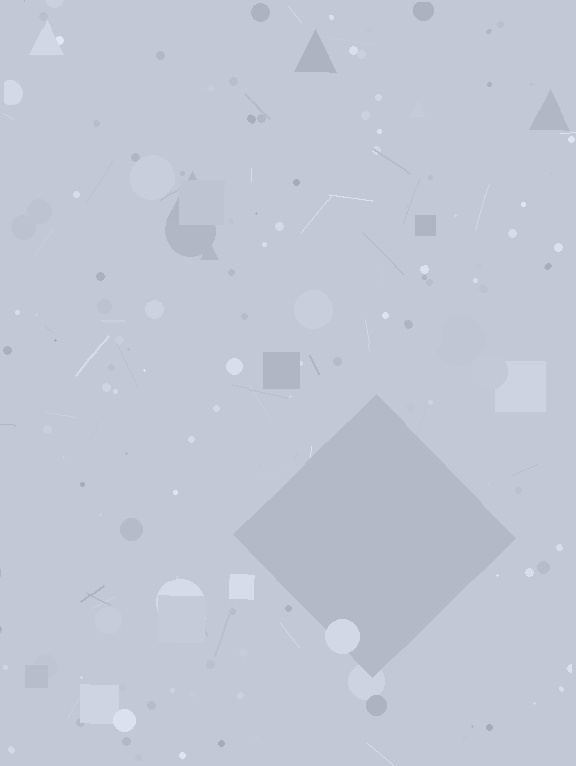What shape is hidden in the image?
A diamond is hidden in the image.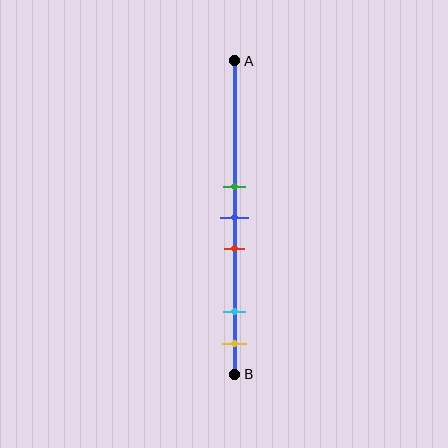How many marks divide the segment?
There are 5 marks dividing the segment.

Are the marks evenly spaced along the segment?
No, the marks are not evenly spaced.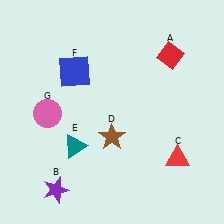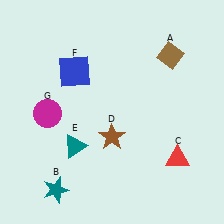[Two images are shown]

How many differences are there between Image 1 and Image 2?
There are 3 differences between the two images.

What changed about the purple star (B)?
In Image 1, B is purple. In Image 2, it changed to teal.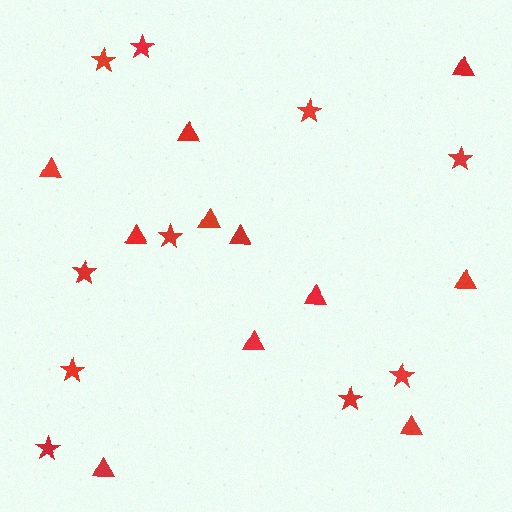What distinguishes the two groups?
There are 2 groups: one group of stars (10) and one group of triangles (11).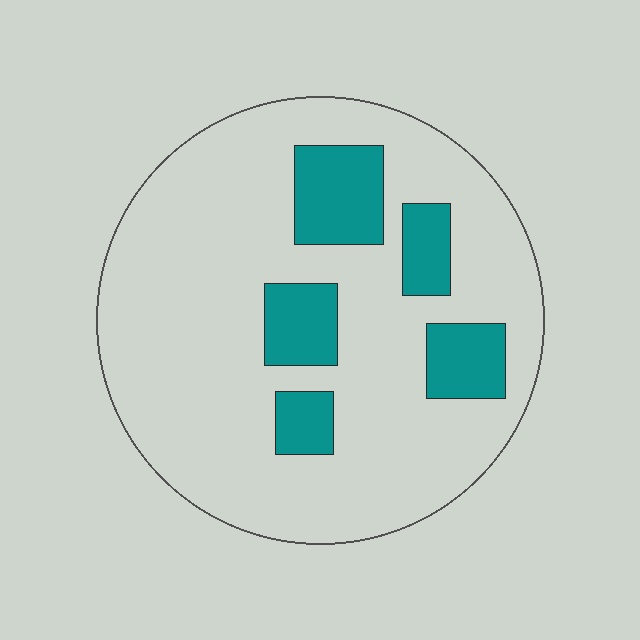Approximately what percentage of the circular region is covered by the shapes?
Approximately 20%.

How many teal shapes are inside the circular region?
5.